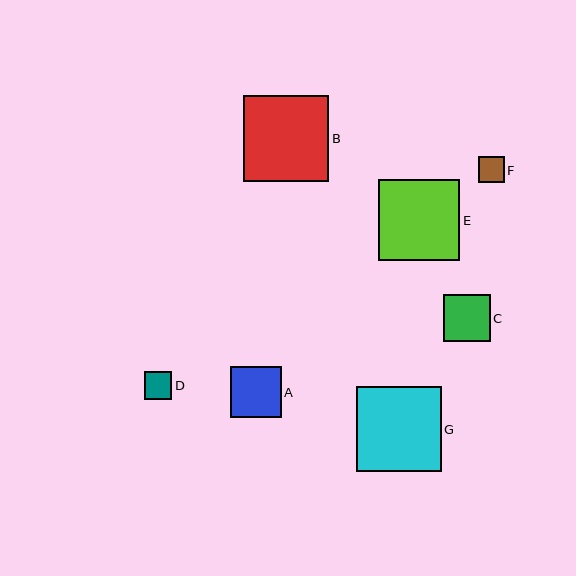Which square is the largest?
Square B is the largest with a size of approximately 86 pixels.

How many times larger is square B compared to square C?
Square B is approximately 1.8 times the size of square C.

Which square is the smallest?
Square F is the smallest with a size of approximately 26 pixels.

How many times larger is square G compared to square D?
Square G is approximately 3.0 times the size of square D.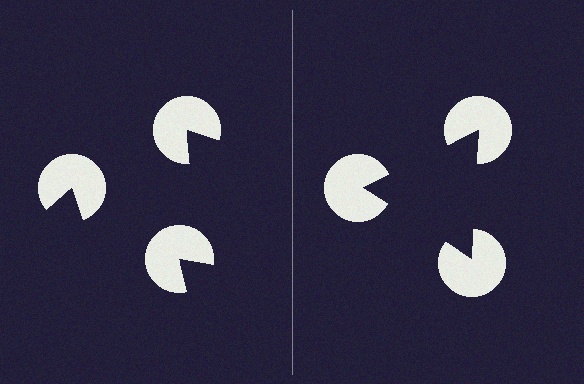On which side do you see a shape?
An illusory triangle appears on the right side. On the left side the wedge cuts are rotated, so no coherent shape forms.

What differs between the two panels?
The pac-man discs are positioned identically on both sides; only the wedge orientations differ. On the right they align to a triangle; on the left they are misaligned.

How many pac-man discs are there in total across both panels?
6 — 3 on each side.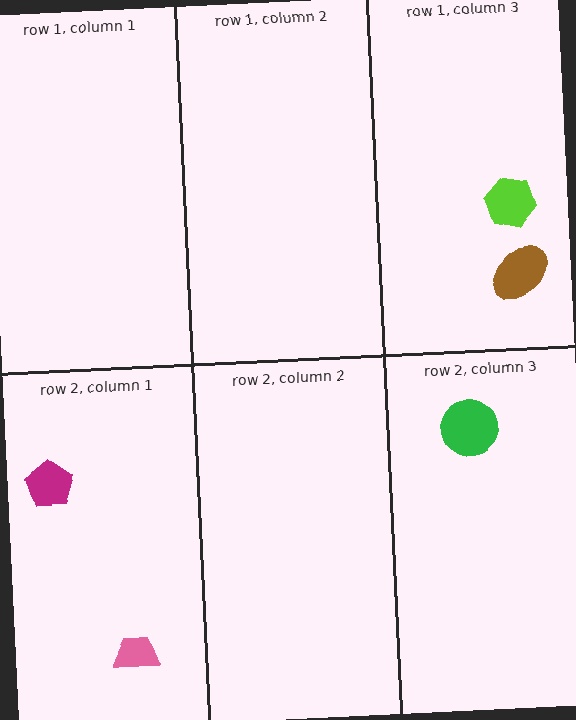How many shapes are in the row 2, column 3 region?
1.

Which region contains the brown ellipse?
The row 1, column 3 region.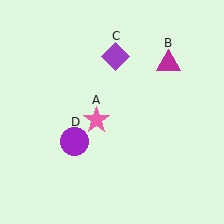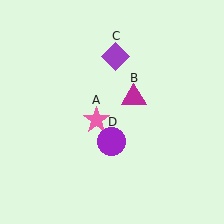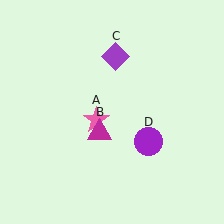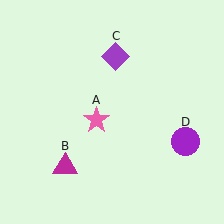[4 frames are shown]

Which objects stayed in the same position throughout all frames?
Pink star (object A) and purple diamond (object C) remained stationary.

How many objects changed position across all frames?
2 objects changed position: magenta triangle (object B), purple circle (object D).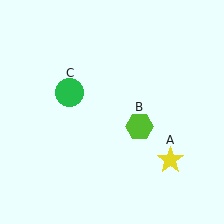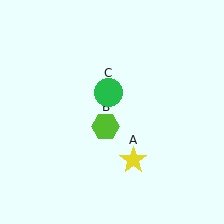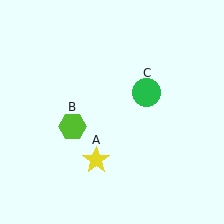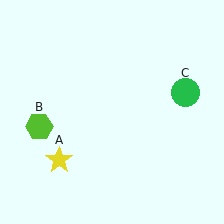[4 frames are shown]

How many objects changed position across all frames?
3 objects changed position: yellow star (object A), lime hexagon (object B), green circle (object C).